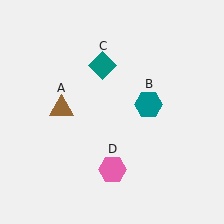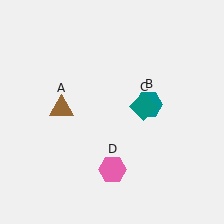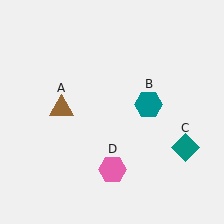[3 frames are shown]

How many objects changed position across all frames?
1 object changed position: teal diamond (object C).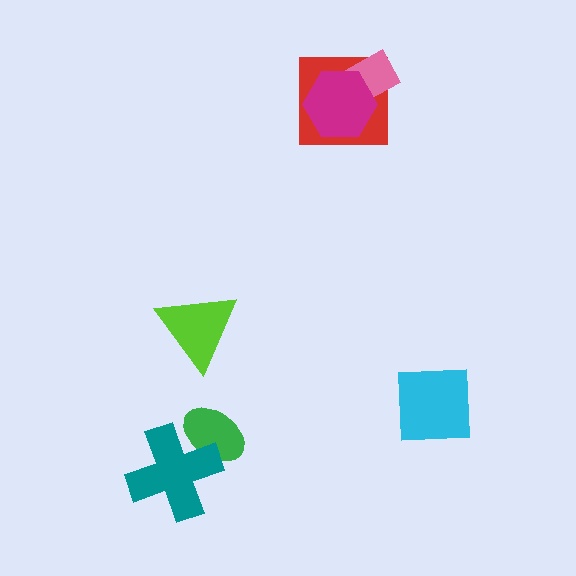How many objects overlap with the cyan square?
0 objects overlap with the cyan square.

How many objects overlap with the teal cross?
1 object overlaps with the teal cross.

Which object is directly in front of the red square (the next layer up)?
The pink rectangle is directly in front of the red square.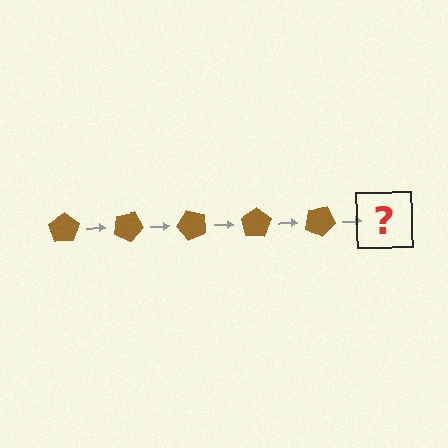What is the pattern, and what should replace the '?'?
The pattern is that the pentagon rotates 25 degrees each step. The '?' should be a brown pentagon rotated 125 degrees.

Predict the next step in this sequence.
The next step is a brown pentagon rotated 125 degrees.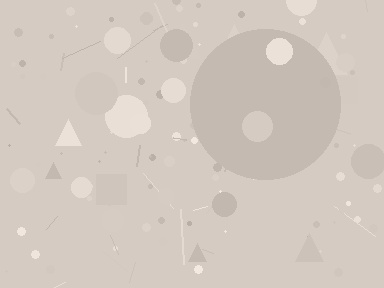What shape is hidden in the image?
A circle is hidden in the image.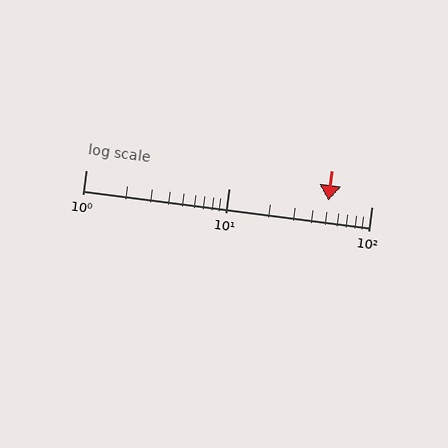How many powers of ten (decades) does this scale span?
The scale spans 2 decades, from 1 to 100.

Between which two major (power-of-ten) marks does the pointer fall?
The pointer is between 10 and 100.